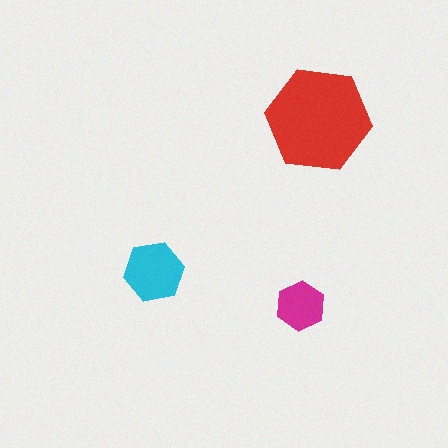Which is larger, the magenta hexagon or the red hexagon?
The red one.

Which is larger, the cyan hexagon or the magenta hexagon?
The cyan one.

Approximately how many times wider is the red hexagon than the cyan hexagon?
About 1.5 times wider.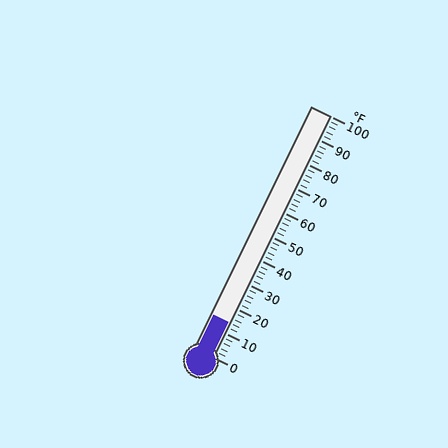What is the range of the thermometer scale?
The thermometer scale ranges from 0°F to 100°F.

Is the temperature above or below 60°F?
The temperature is below 60°F.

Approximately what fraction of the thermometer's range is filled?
The thermometer is filled to approximately 15% of its range.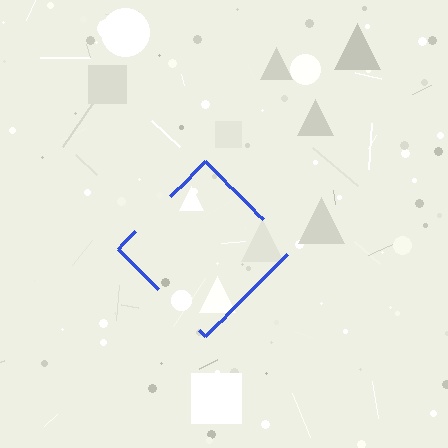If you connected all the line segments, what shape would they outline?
They would outline a diamond.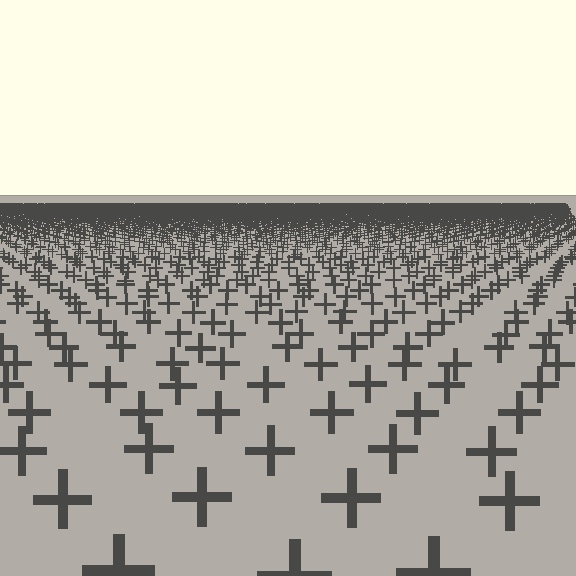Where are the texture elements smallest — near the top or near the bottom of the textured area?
Near the top.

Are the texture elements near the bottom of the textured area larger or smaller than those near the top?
Larger. Near the bottom, elements are closer to the viewer and appear at a bigger on-screen size.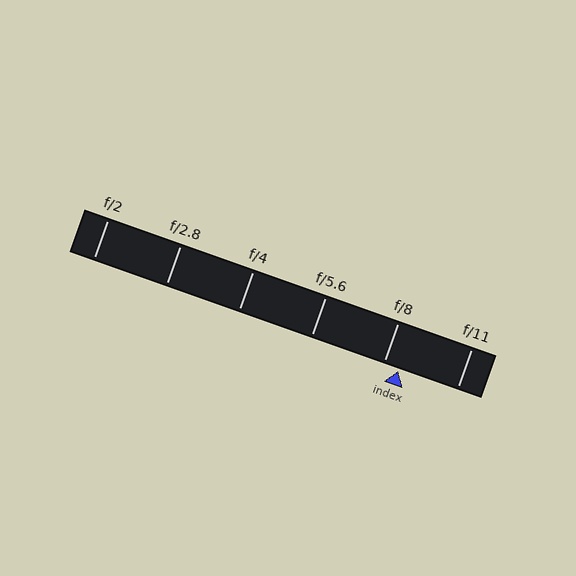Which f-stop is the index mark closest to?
The index mark is closest to f/8.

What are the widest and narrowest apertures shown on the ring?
The widest aperture shown is f/2 and the narrowest is f/11.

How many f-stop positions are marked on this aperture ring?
There are 6 f-stop positions marked.